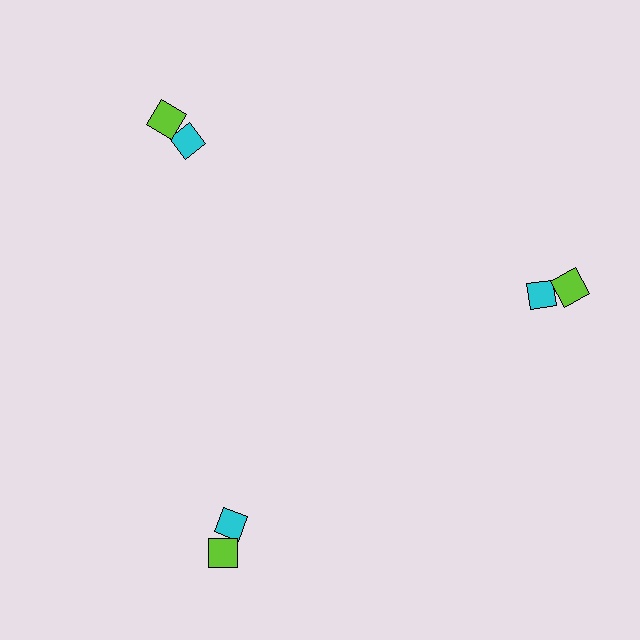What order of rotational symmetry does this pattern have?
This pattern has 3-fold rotational symmetry.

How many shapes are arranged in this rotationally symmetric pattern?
There are 6 shapes, arranged in 3 groups of 2.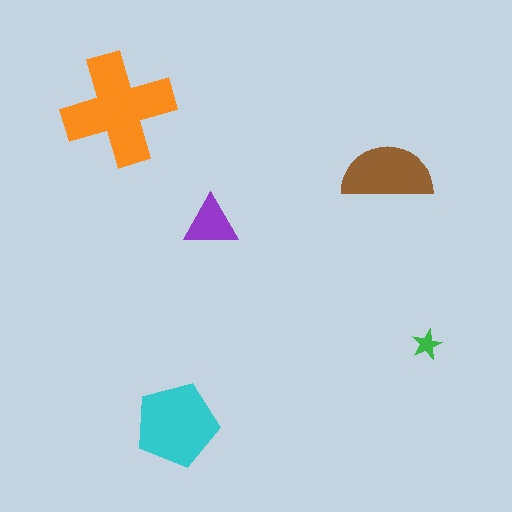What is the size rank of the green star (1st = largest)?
5th.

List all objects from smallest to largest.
The green star, the purple triangle, the brown semicircle, the cyan pentagon, the orange cross.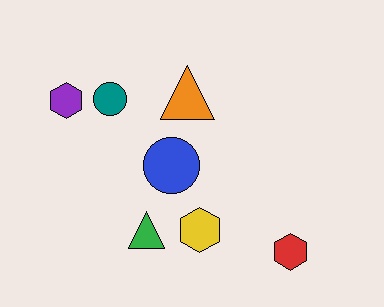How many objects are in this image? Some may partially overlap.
There are 7 objects.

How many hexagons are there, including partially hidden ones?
There are 3 hexagons.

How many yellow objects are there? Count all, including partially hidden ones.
There is 1 yellow object.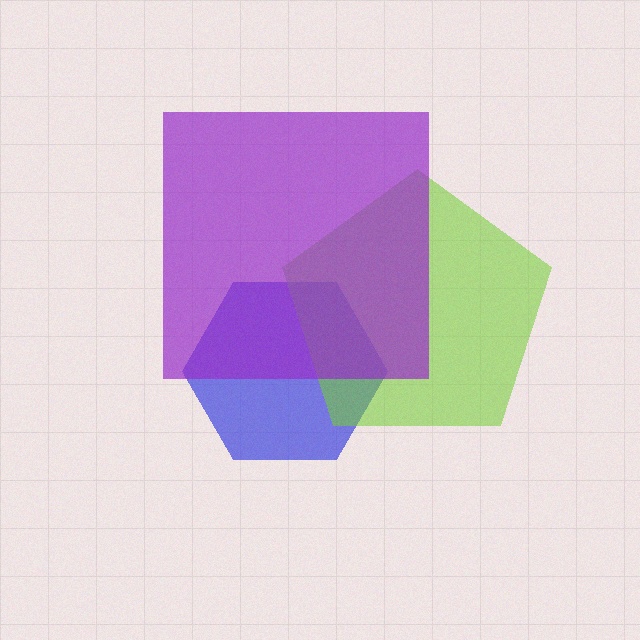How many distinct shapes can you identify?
There are 3 distinct shapes: a blue hexagon, a lime pentagon, a purple square.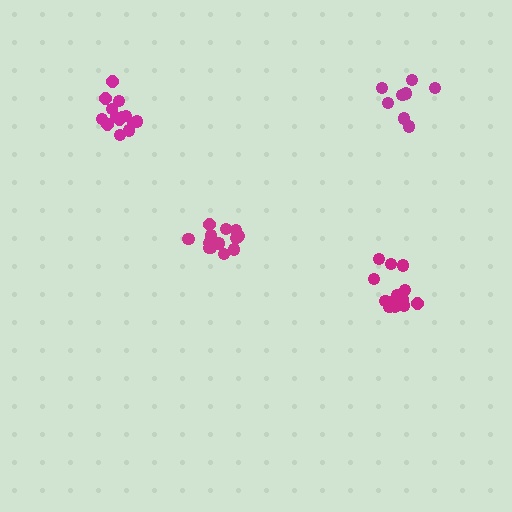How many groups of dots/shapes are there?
There are 4 groups.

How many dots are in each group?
Group 1: 14 dots, Group 2: 10 dots, Group 3: 14 dots, Group 4: 14 dots (52 total).